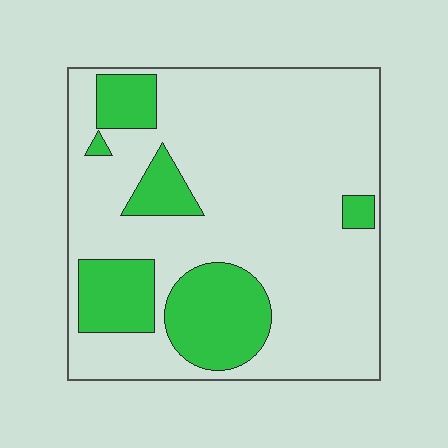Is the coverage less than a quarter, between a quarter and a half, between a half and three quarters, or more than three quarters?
Less than a quarter.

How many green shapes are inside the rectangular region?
6.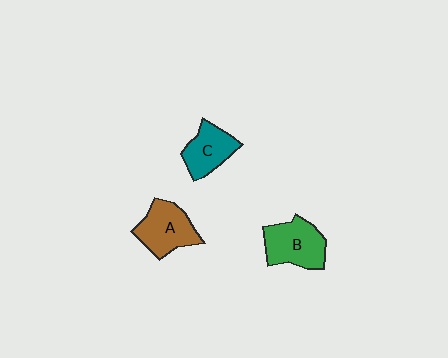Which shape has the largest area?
Shape B (green).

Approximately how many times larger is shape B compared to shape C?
Approximately 1.3 times.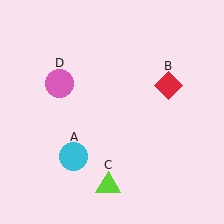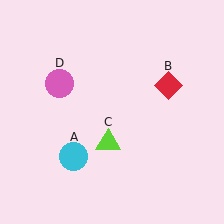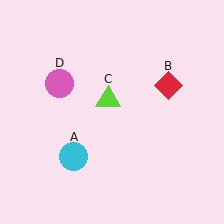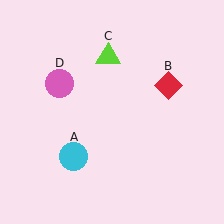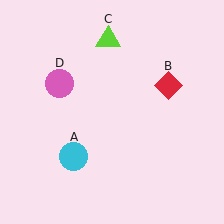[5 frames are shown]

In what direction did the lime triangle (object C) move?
The lime triangle (object C) moved up.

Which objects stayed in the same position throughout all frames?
Cyan circle (object A) and red diamond (object B) and pink circle (object D) remained stationary.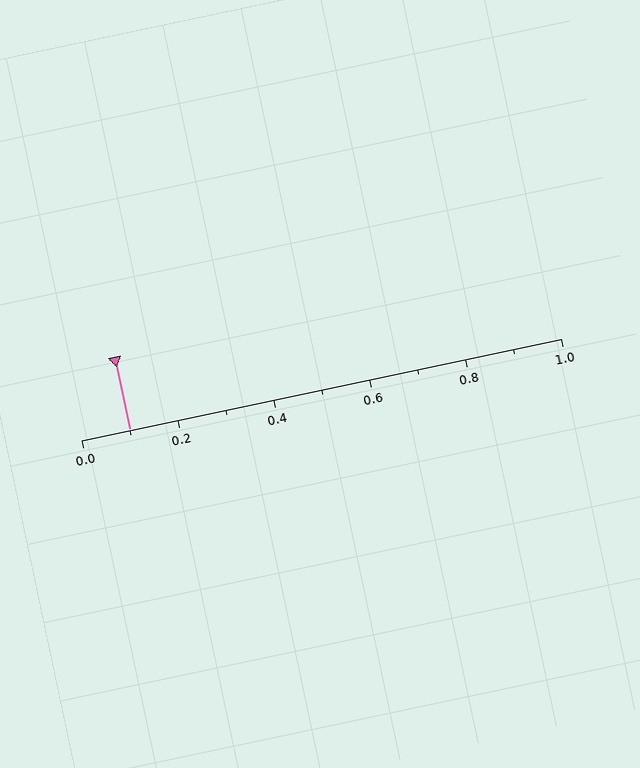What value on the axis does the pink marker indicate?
The marker indicates approximately 0.1.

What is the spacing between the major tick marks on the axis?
The major ticks are spaced 0.2 apart.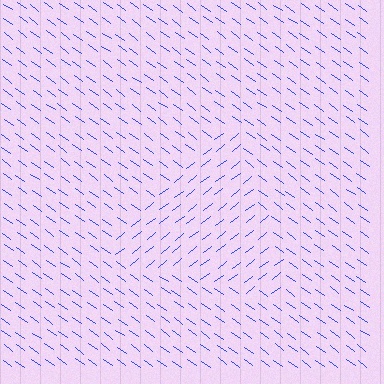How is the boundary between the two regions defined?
The boundary is defined purely by a change in line orientation (approximately 73 degrees difference). All lines are the same color and thickness.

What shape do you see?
I see a triangle.